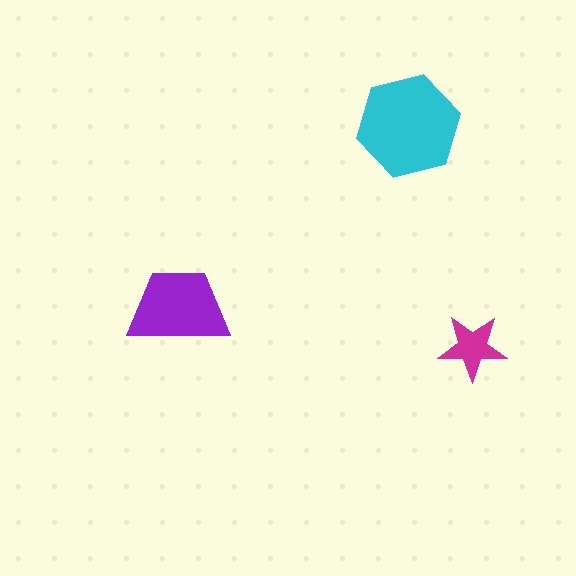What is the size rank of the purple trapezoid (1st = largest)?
2nd.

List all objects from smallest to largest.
The magenta star, the purple trapezoid, the cyan hexagon.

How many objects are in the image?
There are 3 objects in the image.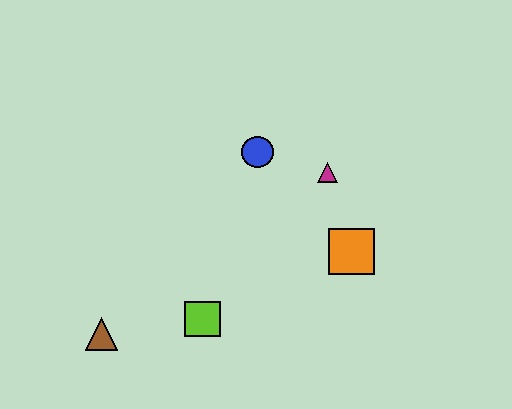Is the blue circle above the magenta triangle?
Yes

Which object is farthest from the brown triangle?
The magenta triangle is farthest from the brown triangle.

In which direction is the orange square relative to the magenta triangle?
The orange square is below the magenta triangle.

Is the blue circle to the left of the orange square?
Yes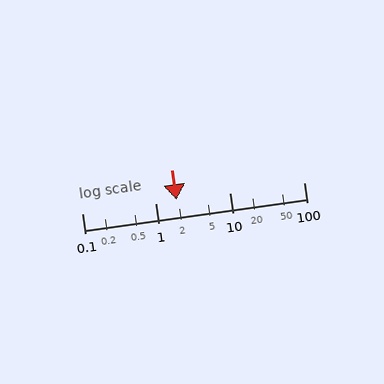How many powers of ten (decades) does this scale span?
The scale spans 3 decades, from 0.1 to 100.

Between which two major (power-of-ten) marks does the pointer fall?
The pointer is between 1 and 10.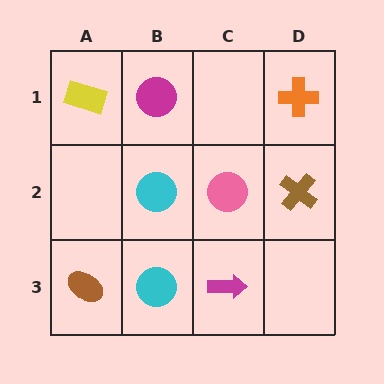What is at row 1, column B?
A magenta circle.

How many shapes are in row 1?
3 shapes.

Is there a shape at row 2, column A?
No, that cell is empty.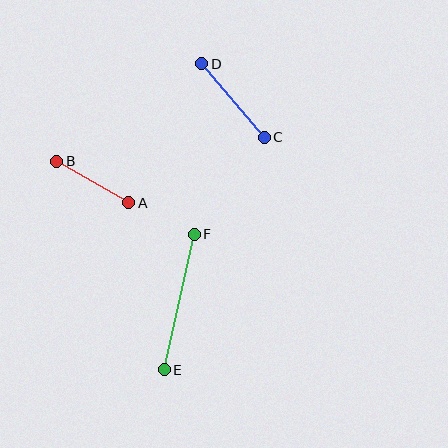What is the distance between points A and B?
The distance is approximately 83 pixels.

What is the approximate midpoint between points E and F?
The midpoint is at approximately (179, 302) pixels.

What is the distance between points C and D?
The distance is approximately 96 pixels.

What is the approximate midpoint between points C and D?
The midpoint is at approximately (233, 100) pixels.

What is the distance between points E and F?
The distance is approximately 139 pixels.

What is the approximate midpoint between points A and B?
The midpoint is at approximately (93, 182) pixels.